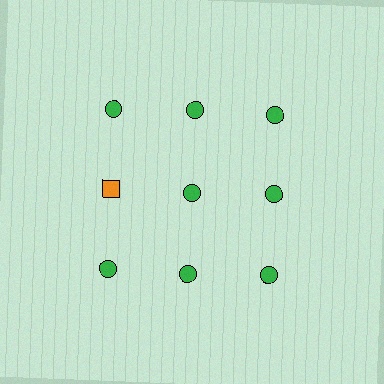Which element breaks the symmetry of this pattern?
The orange square in the second row, leftmost column breaks the symmetry. All other shapes are green circles.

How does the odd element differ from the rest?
It differs in both color (orange instead of green) and shape (square instead of circle).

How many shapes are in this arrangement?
There are 9 shapes arranged in a grid pattern.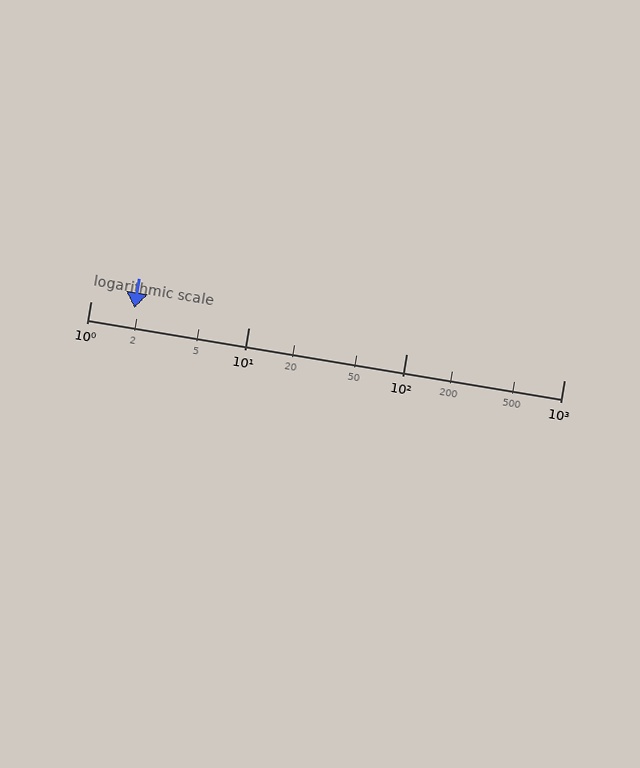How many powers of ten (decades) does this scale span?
The scale spans 3 decades, from 1 to 1000.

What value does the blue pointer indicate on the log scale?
The pointer indicates approximately 1.9.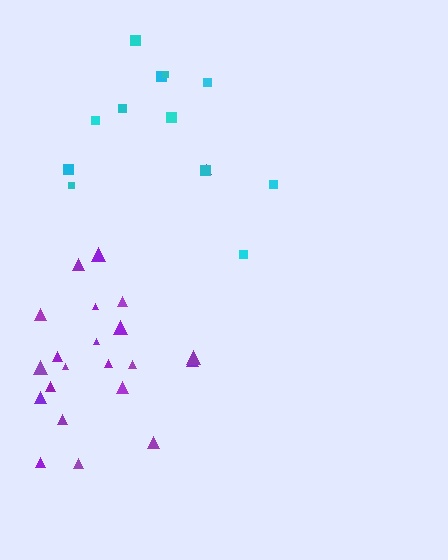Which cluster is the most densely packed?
Purple.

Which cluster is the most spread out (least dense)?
Cyan.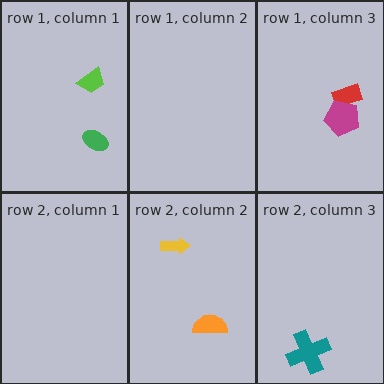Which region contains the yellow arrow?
The row 2, column 2 region.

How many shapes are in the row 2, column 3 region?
1.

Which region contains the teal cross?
The row 2, column 3 region.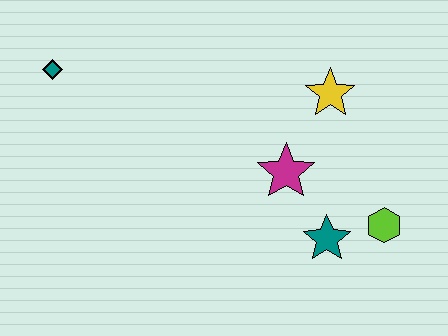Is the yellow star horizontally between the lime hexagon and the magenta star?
Yes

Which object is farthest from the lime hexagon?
The teal diamond is farthest from the lime hexagon.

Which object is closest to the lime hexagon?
The teal star is closest to the lime hexagon.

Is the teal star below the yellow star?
Yes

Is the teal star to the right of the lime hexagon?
No